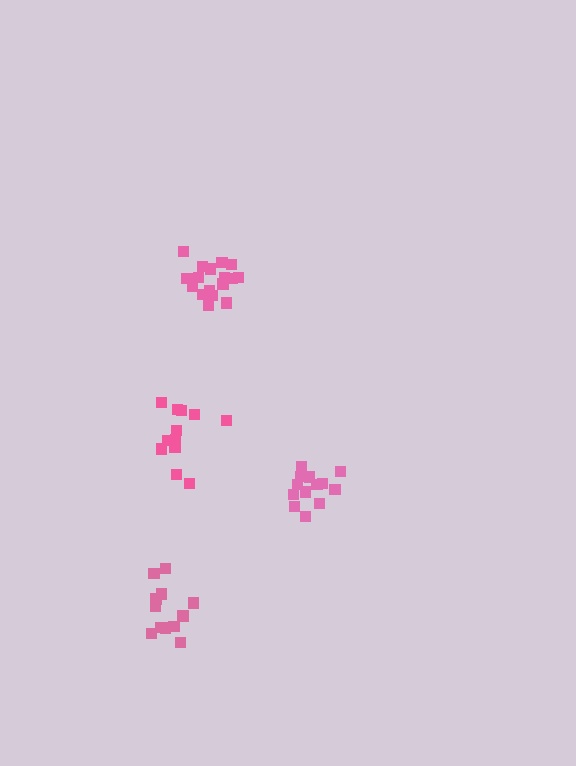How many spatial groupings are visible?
There are 4 spatial groupings.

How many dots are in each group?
Group 1: 18 dots, Group 2: 12 dots, Group 3: 13 dots, Group 4: 12 dots (55 total).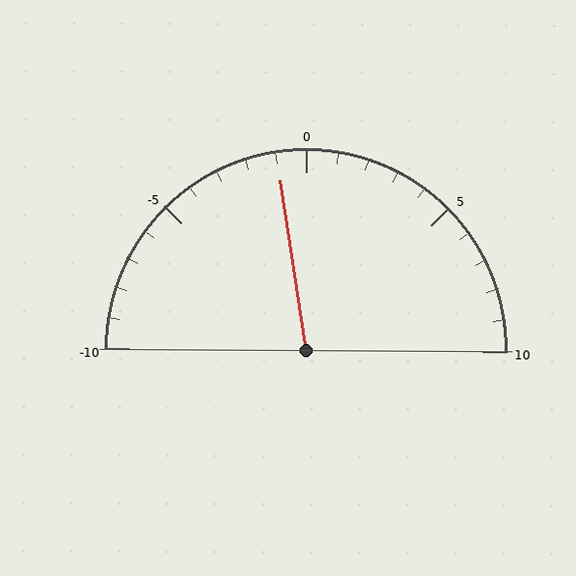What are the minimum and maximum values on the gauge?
The gauge ranges from -10 to 10.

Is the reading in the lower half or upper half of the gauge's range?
The reading is in the lower half of the range (-10 to 10).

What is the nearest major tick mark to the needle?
The nearest major tick mark is 0.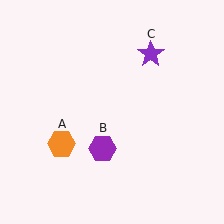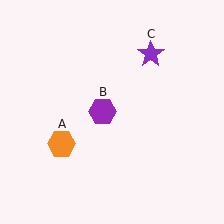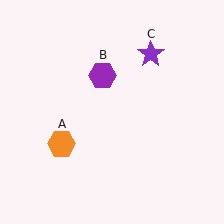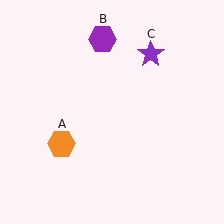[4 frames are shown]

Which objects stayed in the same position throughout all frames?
Orange hexagon (object A) and purple star (object C) remained stationary.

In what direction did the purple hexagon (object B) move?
The purple hexagon (object B) moved up.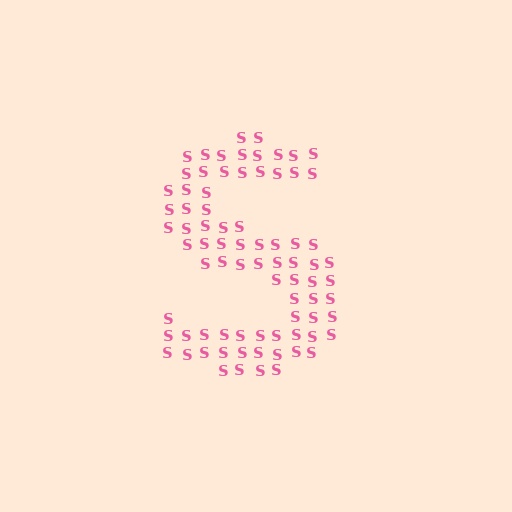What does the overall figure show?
The overall figure shows the letter S.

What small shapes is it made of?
It is made of small letter S's.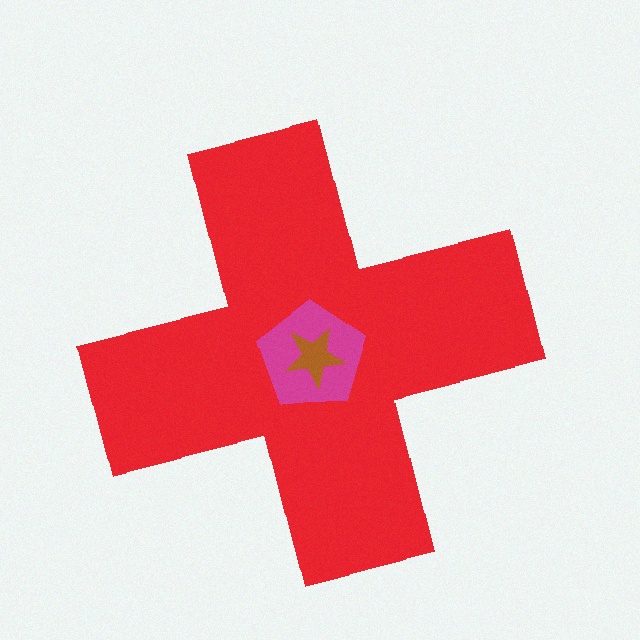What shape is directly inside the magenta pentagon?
The brown star.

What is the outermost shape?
The red cross.